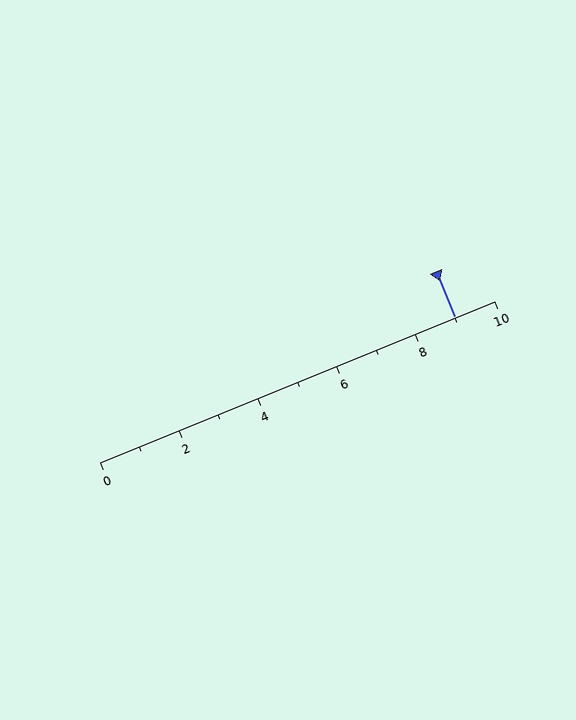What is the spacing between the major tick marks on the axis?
The major ticks are spaced 2 apart.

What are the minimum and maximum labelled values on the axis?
The axis runs from 0 to 10.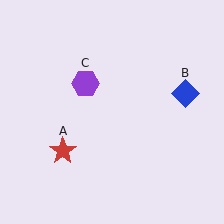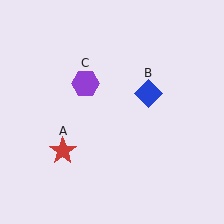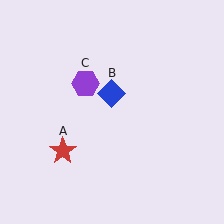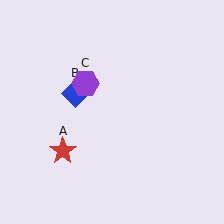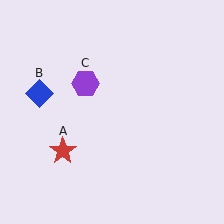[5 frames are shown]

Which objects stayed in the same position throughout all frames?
Red star (object A) and purple hexagon (object C) remained stationary.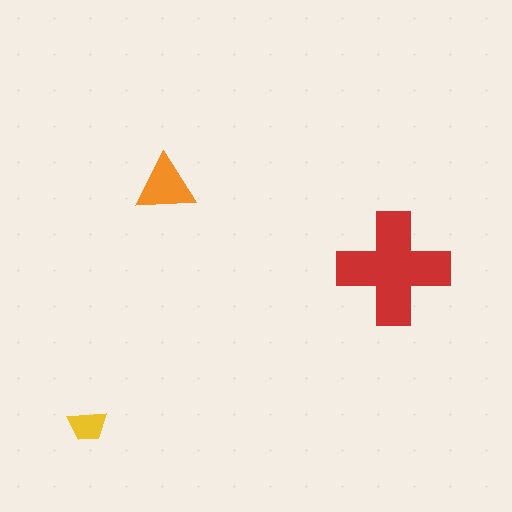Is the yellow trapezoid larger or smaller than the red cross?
Smaller.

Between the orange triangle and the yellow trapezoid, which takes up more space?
The orange triangle.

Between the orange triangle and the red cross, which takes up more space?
The red cross.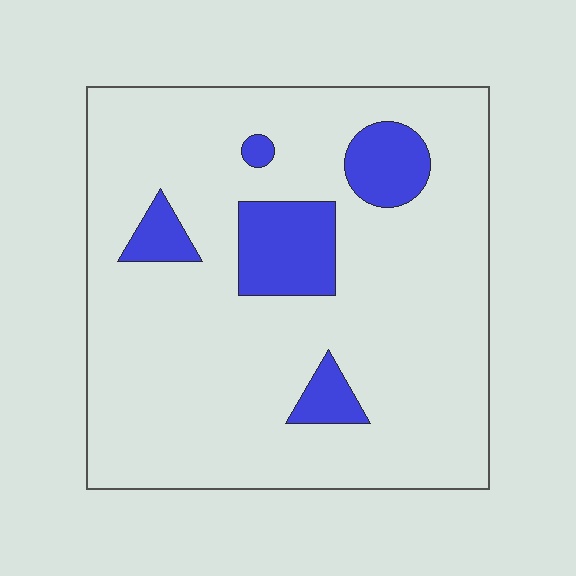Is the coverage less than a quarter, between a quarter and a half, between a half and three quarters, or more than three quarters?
Less than a quarter.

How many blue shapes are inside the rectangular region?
5.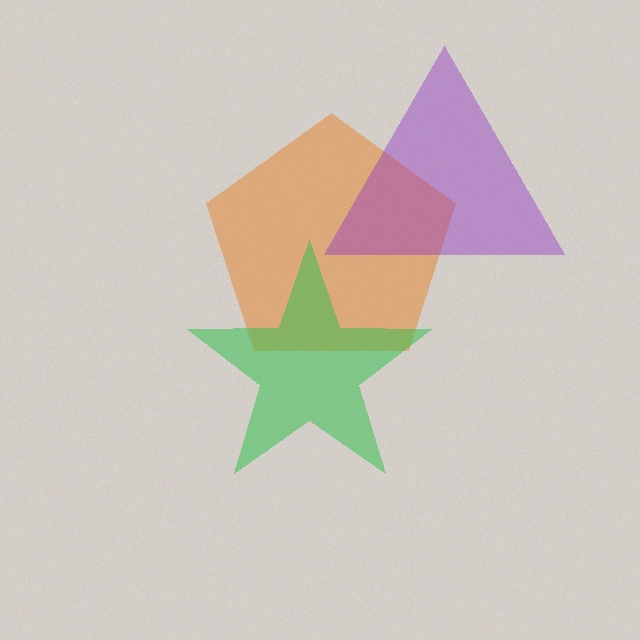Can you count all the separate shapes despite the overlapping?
Yes, there are 3 separate shapes.